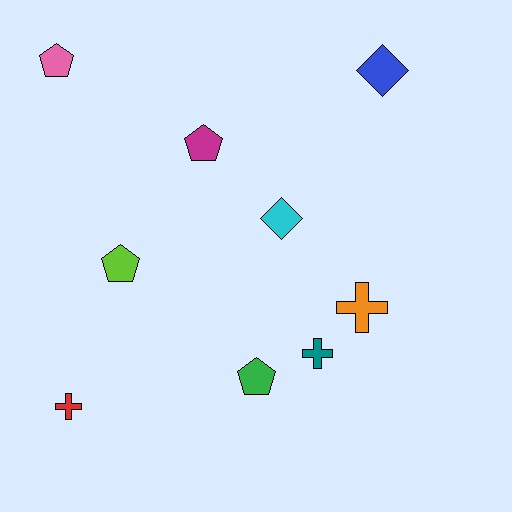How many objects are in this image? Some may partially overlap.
There are 9 objects.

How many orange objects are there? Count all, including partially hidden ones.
There is 1 orange object.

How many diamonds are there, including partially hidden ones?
There are 2 diamonds.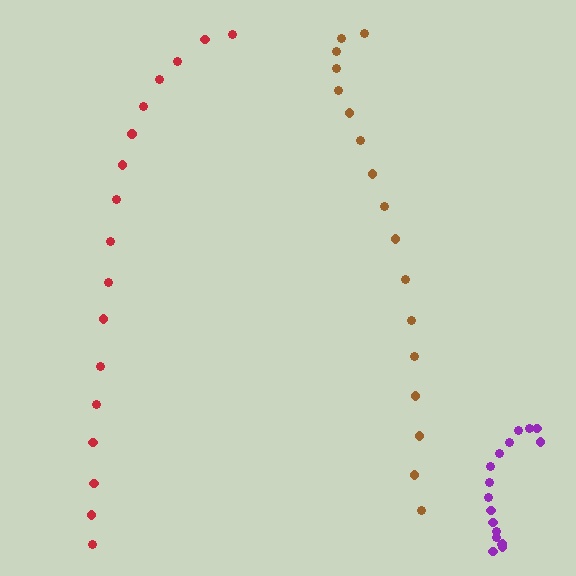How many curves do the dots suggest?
There are 3 distinct paths.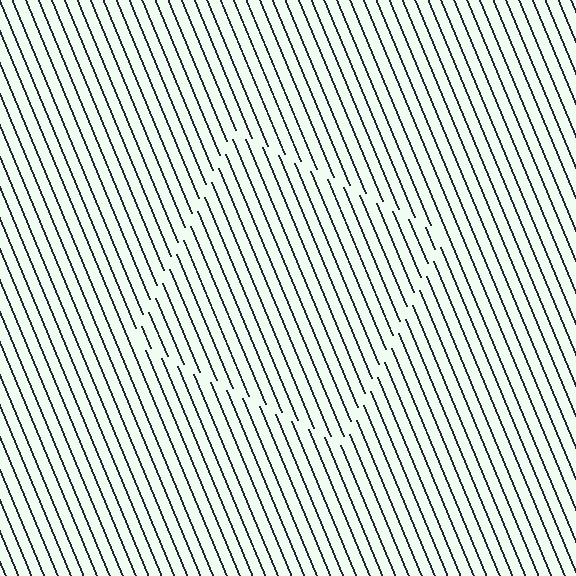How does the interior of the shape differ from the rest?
The interior of the shape contains the same grating, shifted by half a period — the contour is defined by the phase discontinuity where line-ends from the inner and outer gratings abut.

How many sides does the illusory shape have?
4 sides — the line-ends trace a square.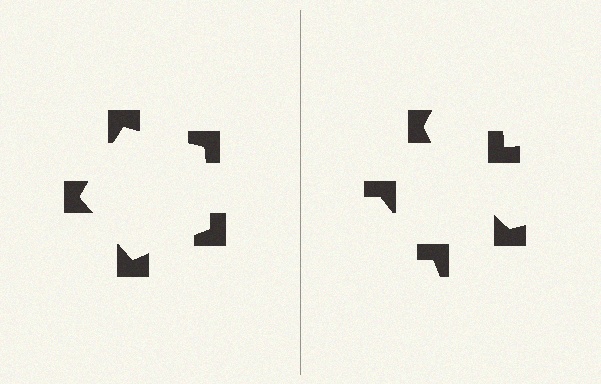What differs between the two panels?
The notched squares are positioned identically on both sides; only the wedge orientations differ. On the left they align to a pentagon; on the right they are misaligned.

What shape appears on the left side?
An illusory pentagon.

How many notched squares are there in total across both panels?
10 — 5 on each side.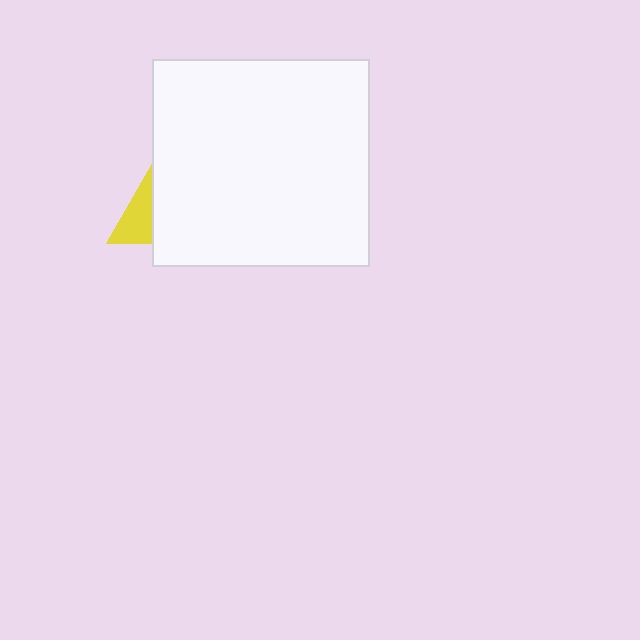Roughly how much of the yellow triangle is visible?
A small part of it is visible (roughly 35%).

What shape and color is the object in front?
The object in front is a white rectangle.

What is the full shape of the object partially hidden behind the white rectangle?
The partially hidden object is a yellow triangle.